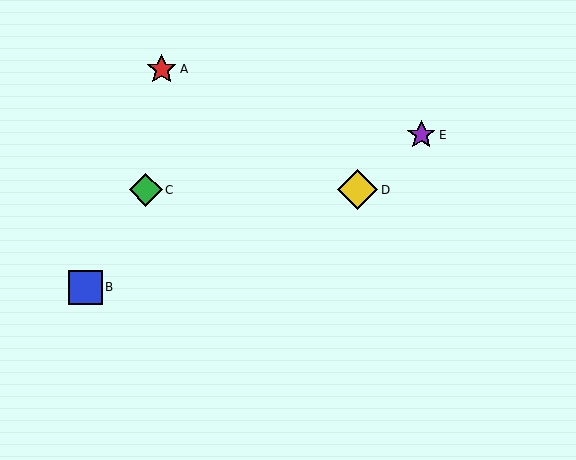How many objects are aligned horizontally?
2 objects (C, D) are aligned horizontally.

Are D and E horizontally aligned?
No, D is at y≈190 and E is at y≈135.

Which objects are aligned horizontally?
Objects C, D are aligned horizontally.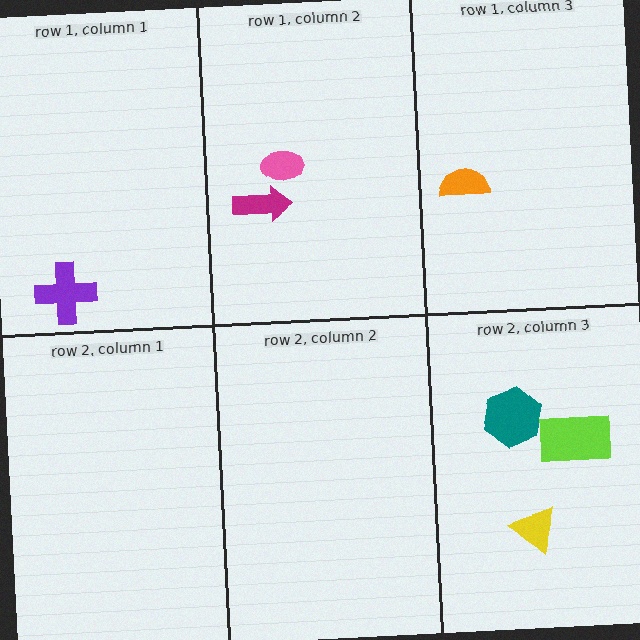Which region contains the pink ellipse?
The row 1, column 2 region.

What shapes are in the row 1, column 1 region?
The purple cross.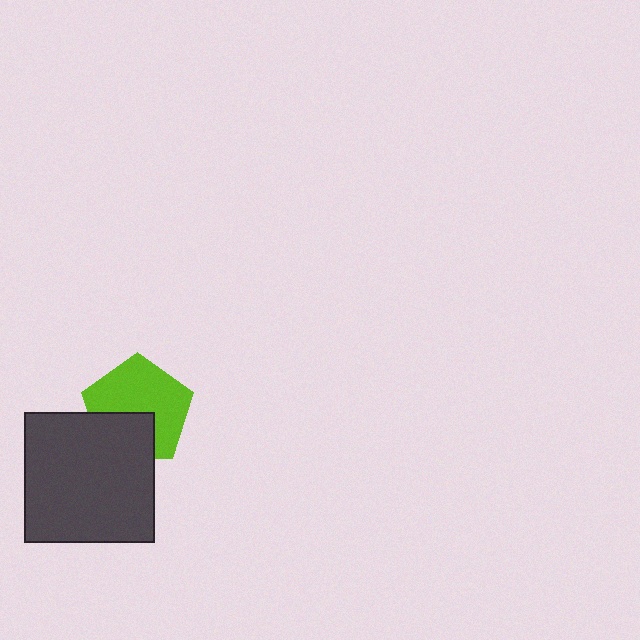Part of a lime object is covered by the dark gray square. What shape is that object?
It is a pentagon.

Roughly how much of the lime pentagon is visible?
Most of it is visible (roughly 65%).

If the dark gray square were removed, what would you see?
You would see the complete lime pentagon.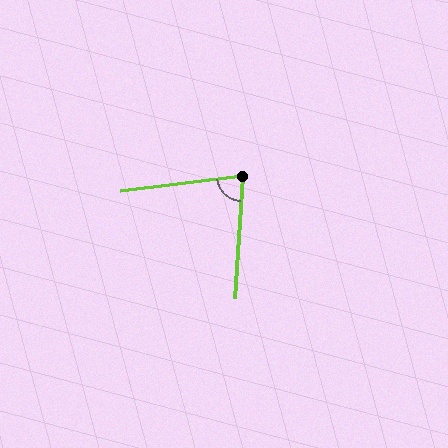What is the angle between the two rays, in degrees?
Approximately 79 degrees.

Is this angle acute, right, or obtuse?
It is acute.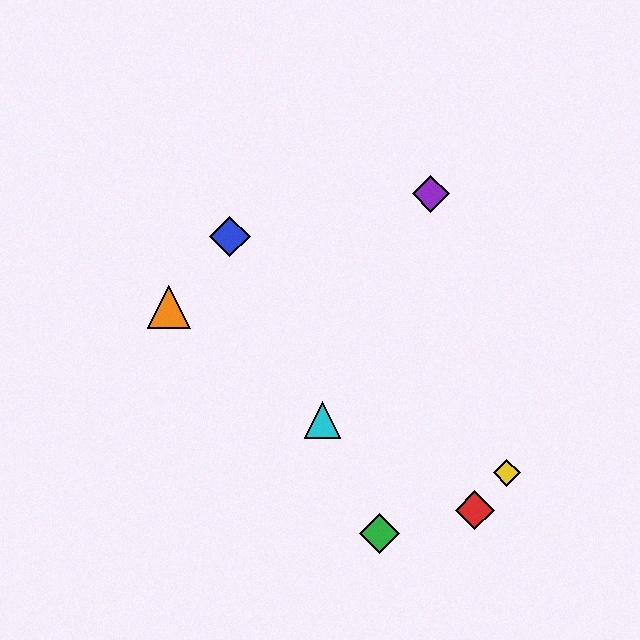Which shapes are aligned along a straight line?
The blue diamond, the green diamond, the cyan triangle are aligned along a straight line.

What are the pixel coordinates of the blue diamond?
The blue diamond is at (230, 237).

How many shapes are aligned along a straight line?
3 shapes (the blue diamond, the green diamond, the cyan triangle) are aligned along a straight line.